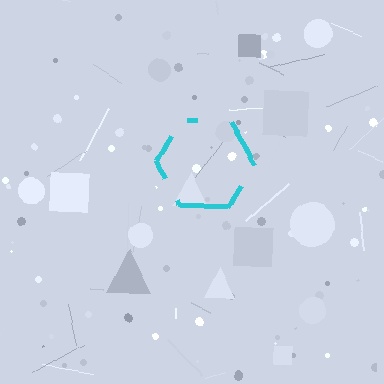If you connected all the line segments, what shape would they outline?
They would outline a hexagon.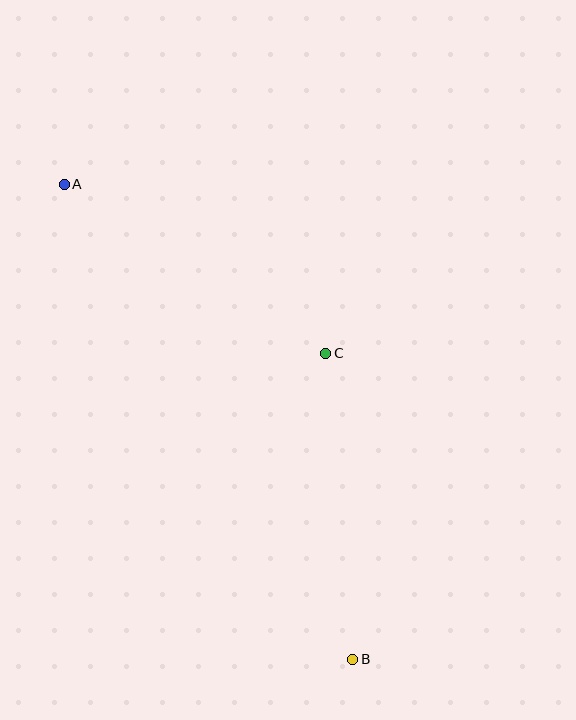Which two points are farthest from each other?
Points A and B are farthest from each other.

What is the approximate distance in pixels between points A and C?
The distance between A and C is approximately 311 pixels.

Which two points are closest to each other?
Points B and C are closest to each other.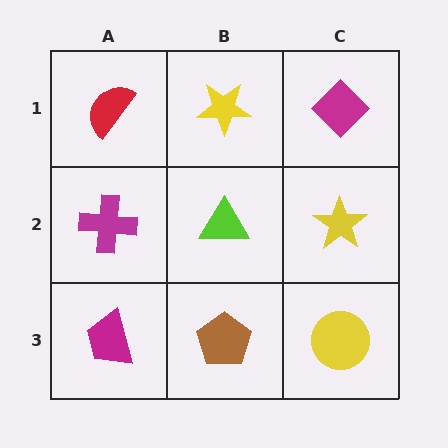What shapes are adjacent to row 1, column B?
A lime triangle (row 2, column B), a red semicircle (row 1, column A), a magenta diamond (row 1, column C).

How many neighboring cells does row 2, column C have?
3.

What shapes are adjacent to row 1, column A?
A magenta cross (row 2, column A), a yellow star (row 1, column B).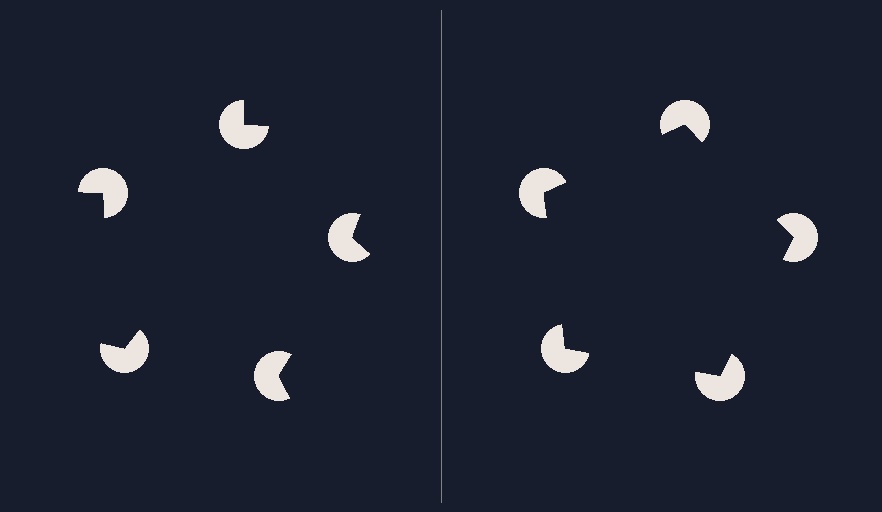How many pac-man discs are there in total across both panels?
10 — 5 on each side.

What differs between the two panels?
The pac-man discs are positioned identically on both sides; only the wedge orientations differ. On the right they align to a pentagon; on the left they are misaligned.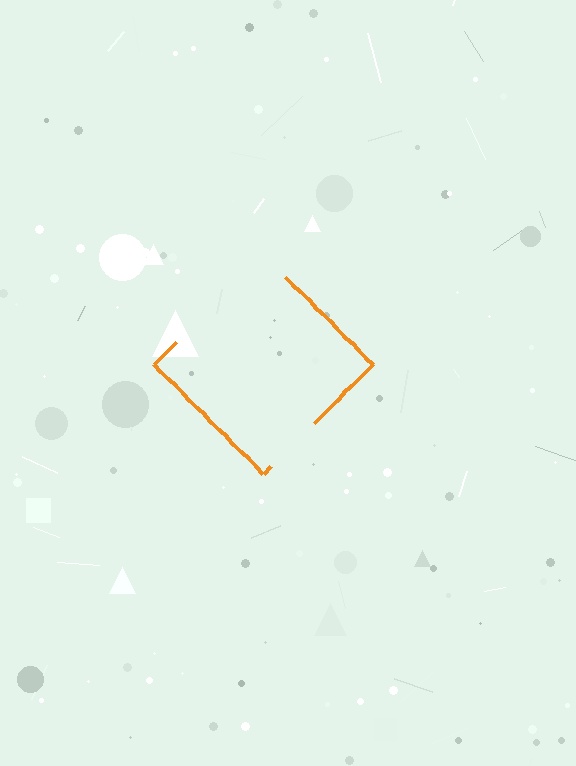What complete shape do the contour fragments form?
The contour fragments form a diamond.